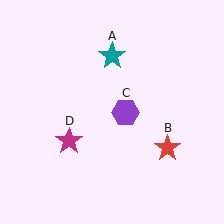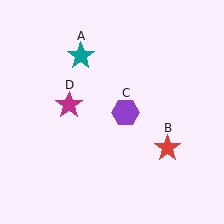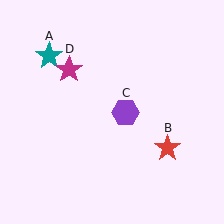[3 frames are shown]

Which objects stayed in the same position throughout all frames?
Red star (object B) and purple hexagon (object C) remained stationary.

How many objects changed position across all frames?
2 objects changed position: teal star (object A), magenta star (object D).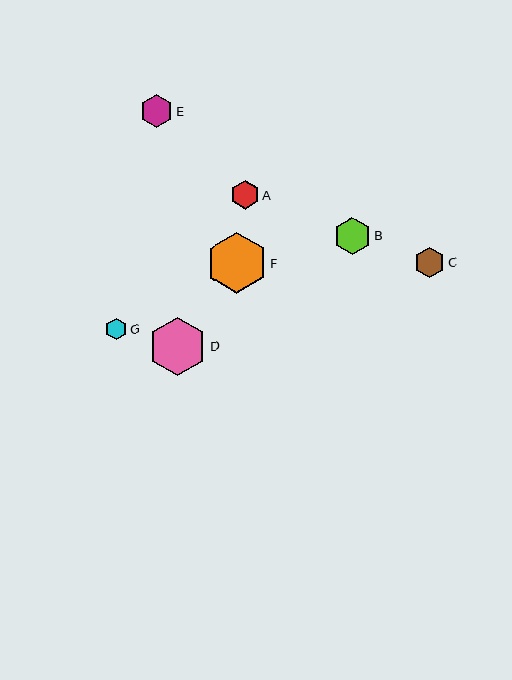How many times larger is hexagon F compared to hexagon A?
Hexagon F is approximately 2.1 times the size of hexagon A.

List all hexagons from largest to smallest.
From largest to smallest: F, D, B, E, C, A, G.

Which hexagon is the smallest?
Hexagon G is the smallest with a size of approximately 22 pixels.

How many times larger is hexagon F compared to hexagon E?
Hexagon F is approximately 1.8 times the size of hexagon E.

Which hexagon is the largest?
Hexagon F is the largest with a size of approximately 61 pixels.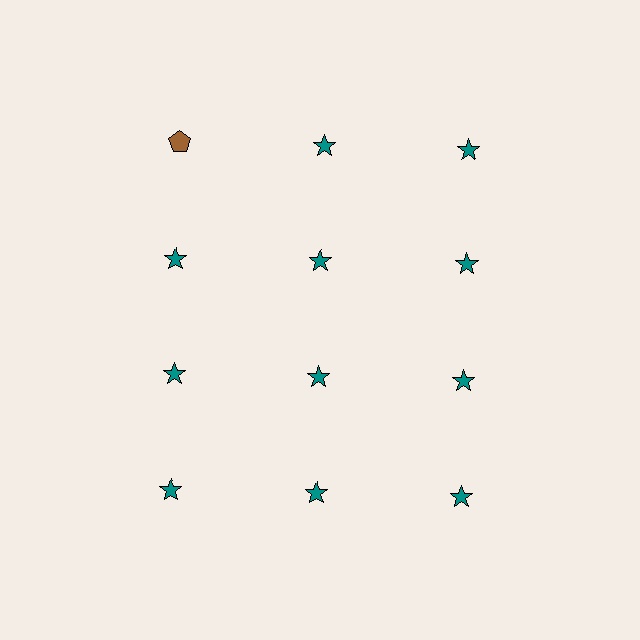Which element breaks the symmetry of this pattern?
The brown pentagon in the top row, leftmost column breaks the symmetry. All other shapes are teal stars.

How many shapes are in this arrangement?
There are 12 shapes arranged in a grid pattern.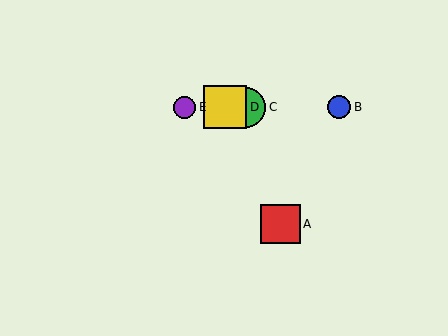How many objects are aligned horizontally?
4 objects (B, C, D, E) are aligned horizontally.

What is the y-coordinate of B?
Object B is at y≈107.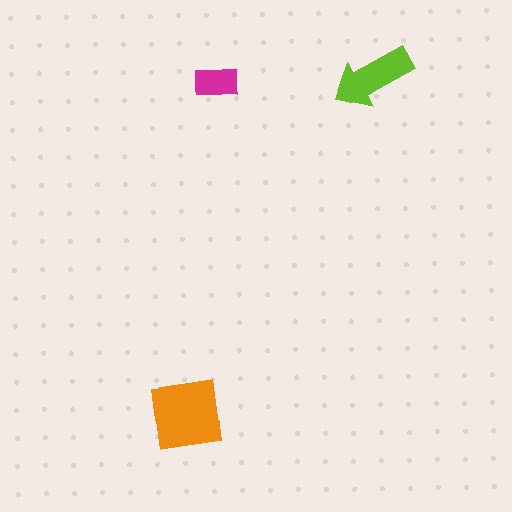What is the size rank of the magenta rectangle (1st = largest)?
3rd.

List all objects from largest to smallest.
The orange square, the lime arrow, the magenta rectangle.